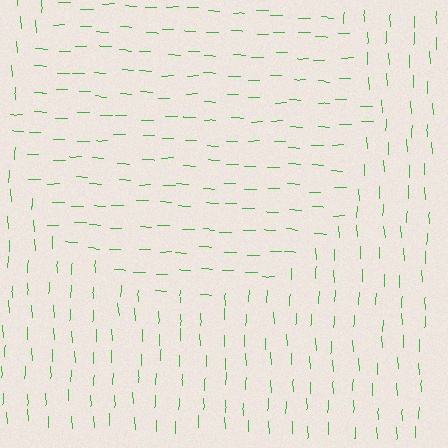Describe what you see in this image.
The image is filled with small green line segments. A circle region in the image has lines oriented differently from the surrounding lines, creating a visible texture boundary.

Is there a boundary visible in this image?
Yes, there is a texture boundary formed by a change in line orientation.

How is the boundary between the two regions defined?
The boundary is defined purely by a change in line orientation (approximately 88 degrees difference). All lines are the same color and thickness.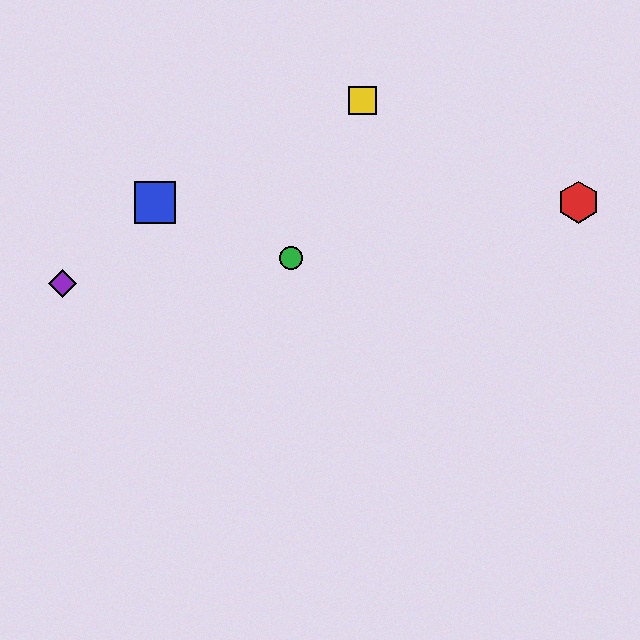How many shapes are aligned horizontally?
2 shapes (the red hexagon, the blue square) are aligned horizontally.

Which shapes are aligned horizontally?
The red hexagon, the blue square are aligned horizontally.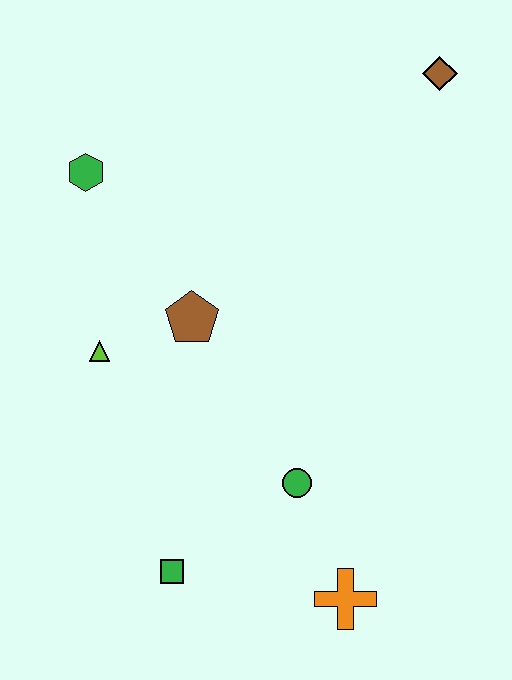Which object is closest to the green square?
The green circle is closest to the green square.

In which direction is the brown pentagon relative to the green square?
The brown pentagon is above the green square.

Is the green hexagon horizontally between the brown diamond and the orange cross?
No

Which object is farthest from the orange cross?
The brown diamond is farthest from the orange cross.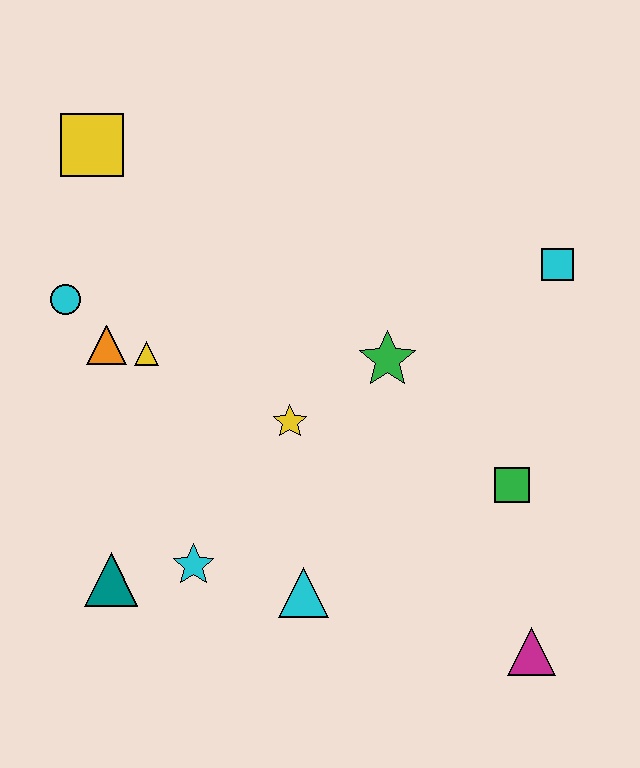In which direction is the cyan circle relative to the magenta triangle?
The cyan circle is to the left of the magenta triangle.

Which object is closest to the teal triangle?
The cyan star is closest to the teal triangle.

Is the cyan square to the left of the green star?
No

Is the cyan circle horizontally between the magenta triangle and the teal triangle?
No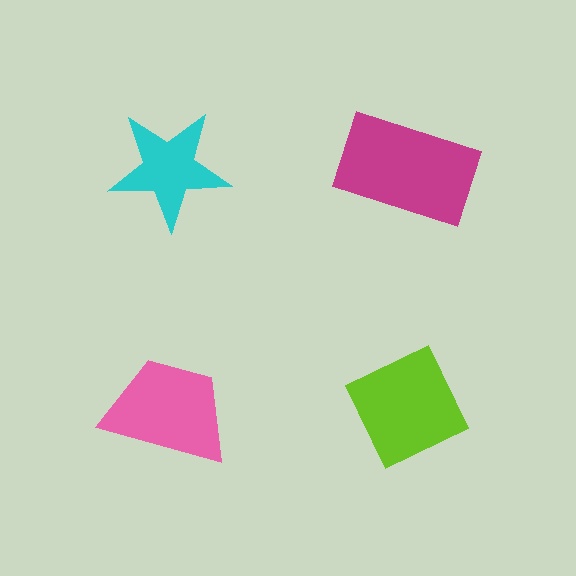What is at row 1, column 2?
A magenta rectangle.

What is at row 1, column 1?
A cyan star.